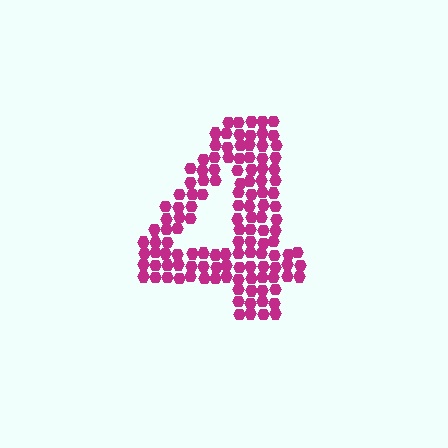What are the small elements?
The small elements are hexagons.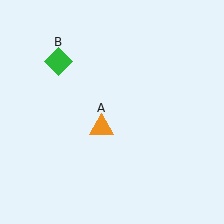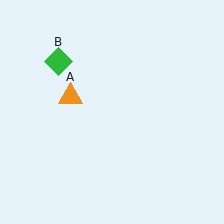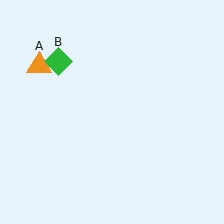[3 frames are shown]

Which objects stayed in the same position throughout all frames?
Green diamond (object B) remained stationary.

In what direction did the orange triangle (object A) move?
The orange triangle (object A) moved up and to the left.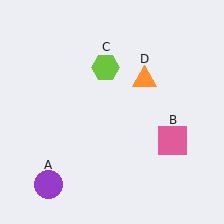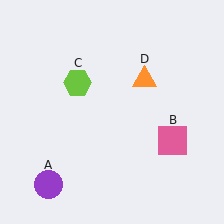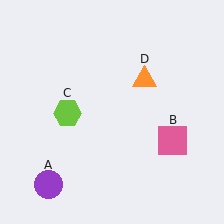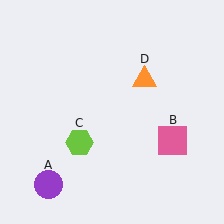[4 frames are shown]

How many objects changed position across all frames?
1 object changed position: lime hexagon (object C).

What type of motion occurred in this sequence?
The lime hexagon (object C) rotated counterclockwise around the center of the scene.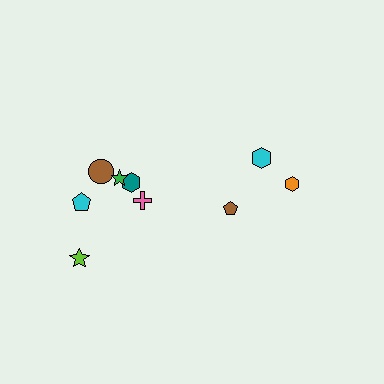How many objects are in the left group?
There are 6 objects.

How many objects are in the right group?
There are 3 objects.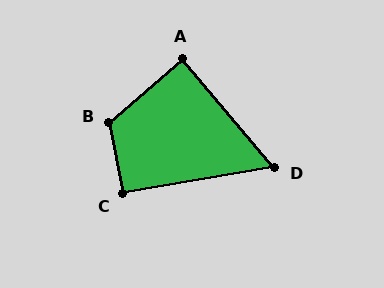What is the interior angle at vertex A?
Approximately 89 degrees (approximately right).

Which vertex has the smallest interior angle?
D, at approximately 60 degrees.